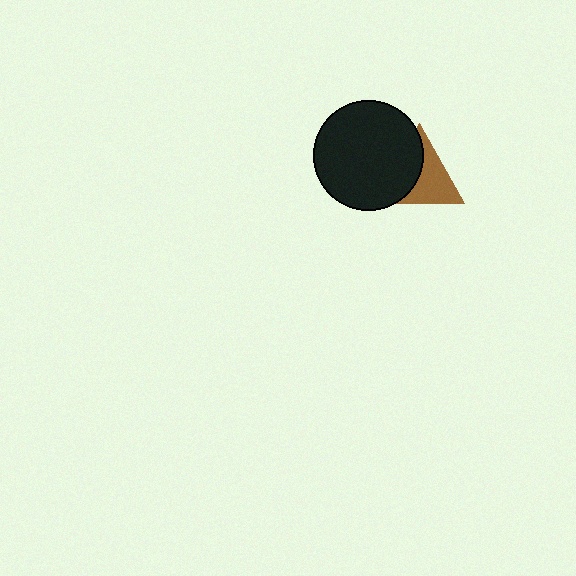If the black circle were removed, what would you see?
You would see the complete brown triangle.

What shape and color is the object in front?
The object in front is a black circle.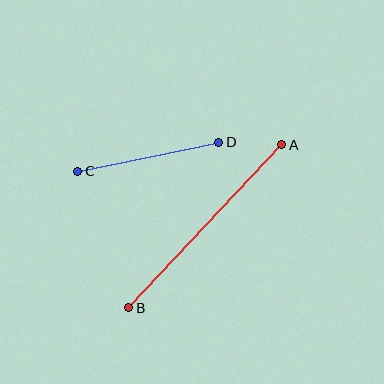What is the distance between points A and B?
The distance is approximately 223 pixels.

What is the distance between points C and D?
The distance is approximately 144 pixels.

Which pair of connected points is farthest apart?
Points A and B are farthest apart.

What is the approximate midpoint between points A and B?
The midpoint is at approximately (205, 226) pixels.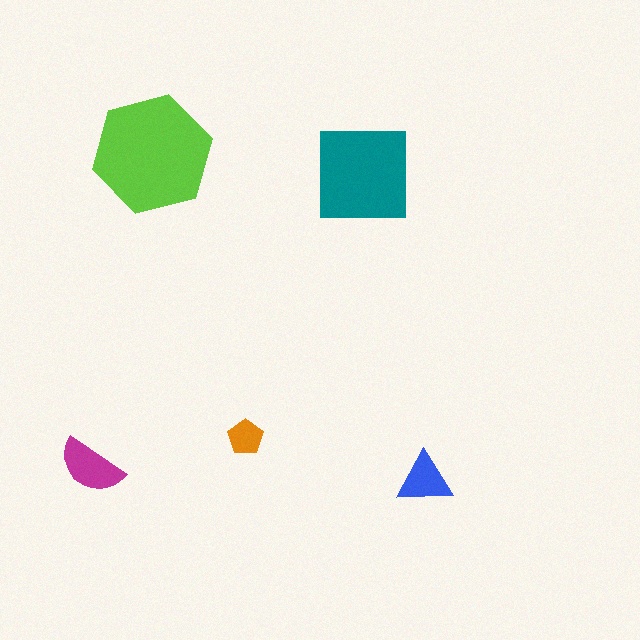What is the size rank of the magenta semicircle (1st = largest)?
3rd.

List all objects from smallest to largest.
The orange pentagon, the blue triangle, the magenta semicircle, the teal square, the lime hexagon.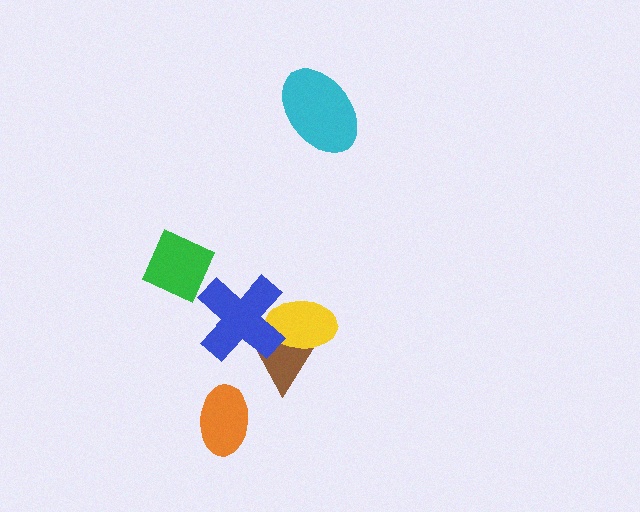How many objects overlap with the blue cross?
2 objects overlap with the blue cross.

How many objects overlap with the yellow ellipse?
2 objects overlap with the yellow ellipse.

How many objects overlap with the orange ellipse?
0 objects overlap with the orange ellipse.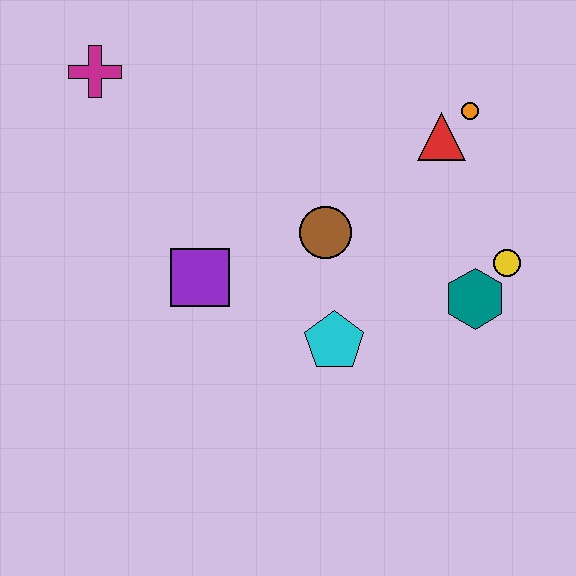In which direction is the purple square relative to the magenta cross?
The purple square is below the magenta cross.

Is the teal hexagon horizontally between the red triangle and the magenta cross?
No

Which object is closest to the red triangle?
The orange circle is closest to the red triangle.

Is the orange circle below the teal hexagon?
No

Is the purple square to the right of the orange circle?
No